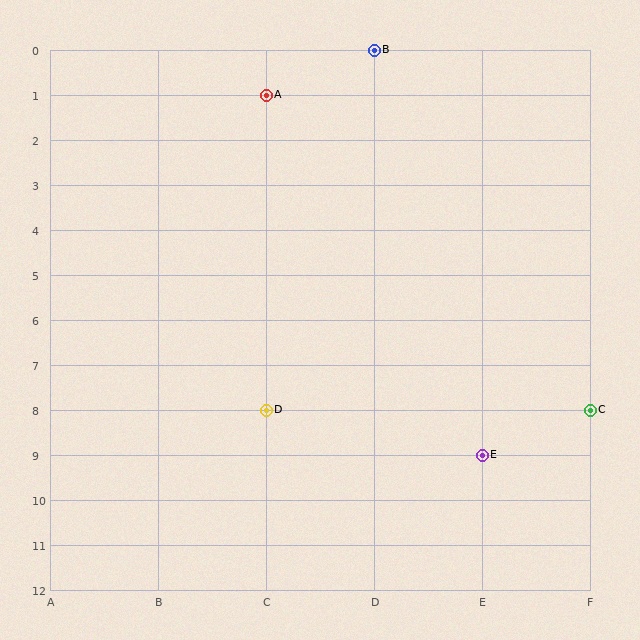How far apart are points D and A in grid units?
Points D and A are 7 rows apart.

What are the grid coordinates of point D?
Point D is at grid coordinates (C, 8).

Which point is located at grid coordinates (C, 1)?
Point A is at (C, 1).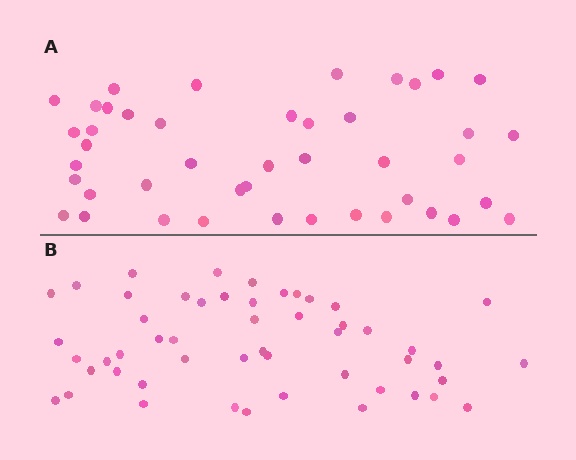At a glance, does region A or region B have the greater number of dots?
Region B (the bottom region) has more dots.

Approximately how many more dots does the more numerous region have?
Region B has roughly 8 or so more dots than region A.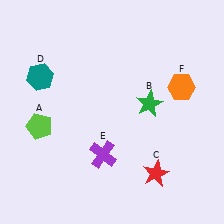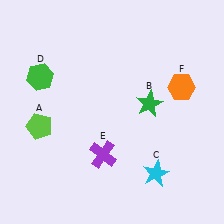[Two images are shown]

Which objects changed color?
C changed from red to cyan. D changed from teal to green.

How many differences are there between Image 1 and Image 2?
There are 2 differences between the two images.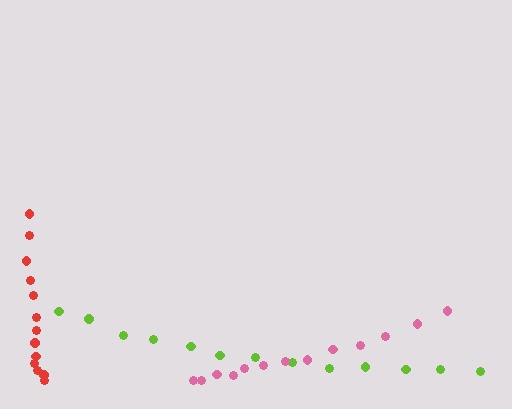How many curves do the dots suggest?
There are 3 distinct paths.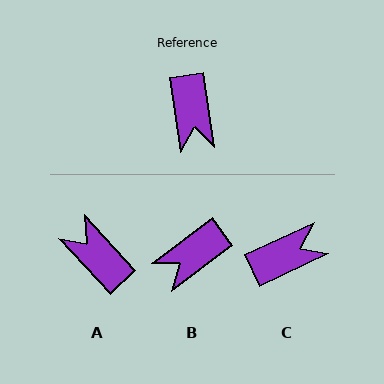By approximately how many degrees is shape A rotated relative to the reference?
Approximately 146 degrees clockwise.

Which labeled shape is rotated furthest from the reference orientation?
A, about 146 degrees away.